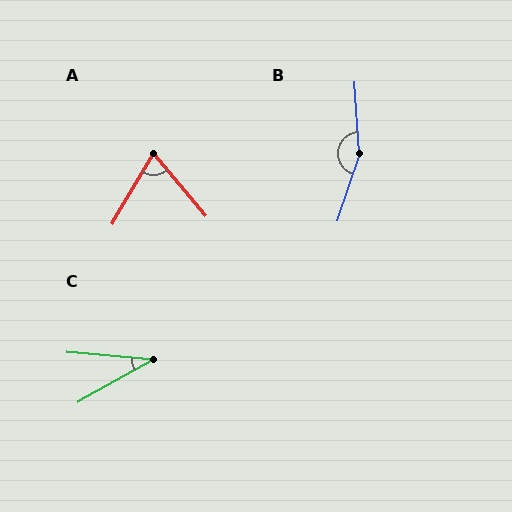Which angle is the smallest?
C, at approximately 35 degrees.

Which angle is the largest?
B, at approximately 158 degrees.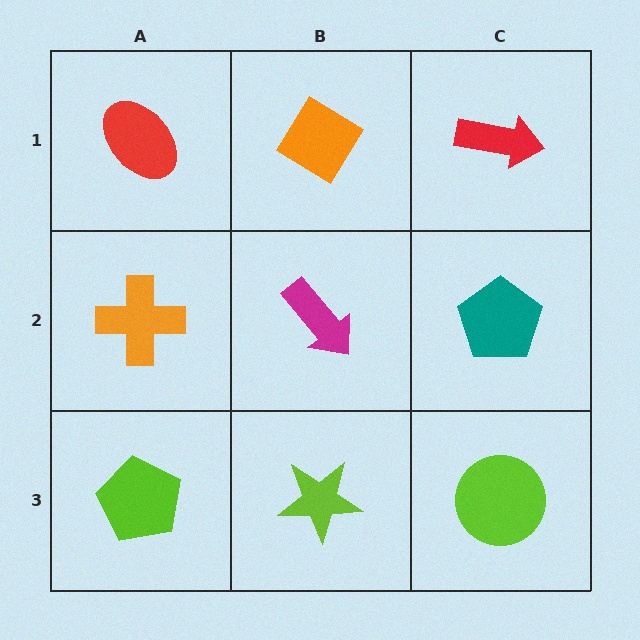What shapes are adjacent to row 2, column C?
A red arrow (row 1, column C), a lime circle (row 3, column C), a magenta arrow (row 2, column B).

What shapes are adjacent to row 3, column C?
A teal pentagon (row 2, column C), a lime star (row 3, column B).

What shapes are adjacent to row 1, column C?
A teal pentagon (row 2, column C), an orange diamond (row 1, column B).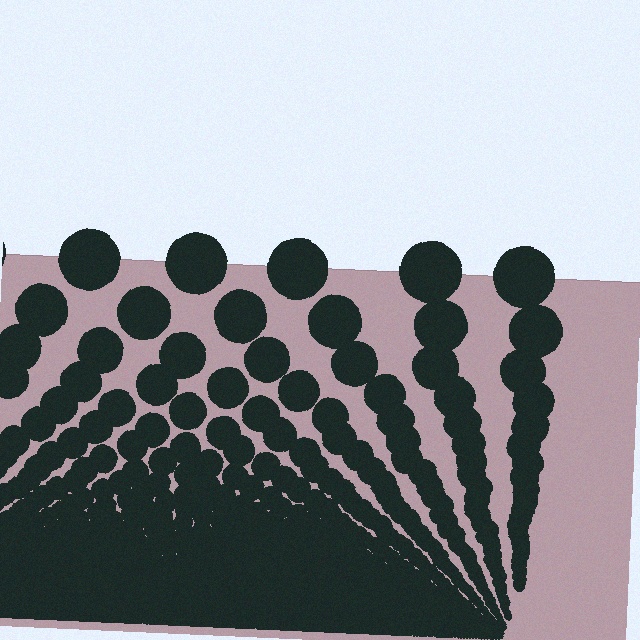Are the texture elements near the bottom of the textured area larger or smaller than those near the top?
Smaller. The gradient is inverted — elements near the bottom are smaller and denser.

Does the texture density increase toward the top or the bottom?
Density increases toward the bottom.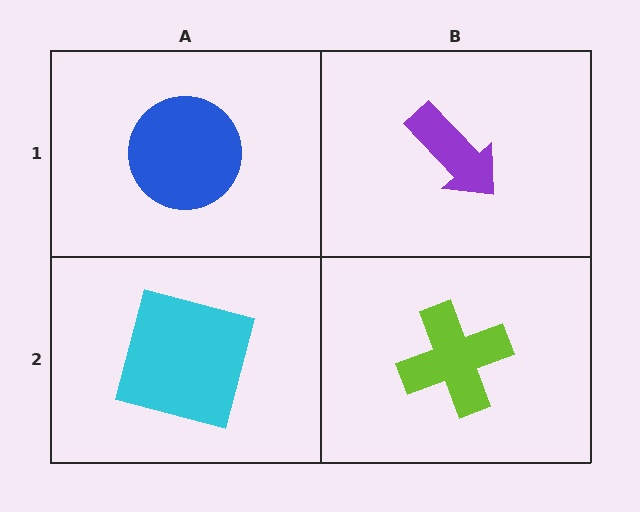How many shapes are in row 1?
2 shapes.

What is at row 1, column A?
A blue circle.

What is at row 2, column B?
A lime cross.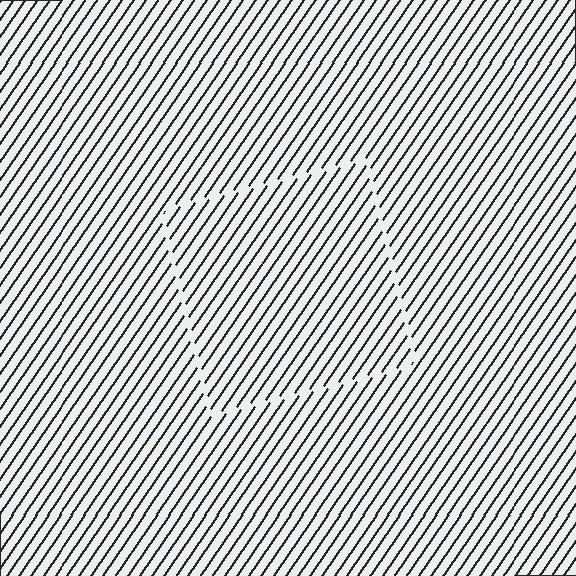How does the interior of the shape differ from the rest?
The interior of the shape contains the same grating, shifted by half a period — the contour is defined by the phase discontinuity where line-ends from the inner and outer gratings abut.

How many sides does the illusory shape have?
4 sides — the line-ends trace a square.